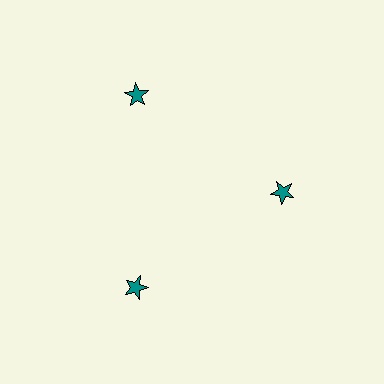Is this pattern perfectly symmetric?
No. The 3 teal stars are arranged in a ring, but one element near the 3 o'clock position is pulled inward toward the center, breaking the 3-fold rotational symmetry.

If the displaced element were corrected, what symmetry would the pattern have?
It would have 3-fold rotational symmetry — the pattern would map onto itself every 120 degrees.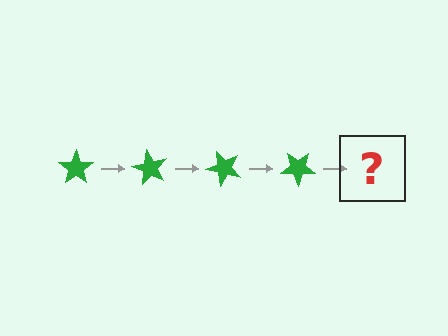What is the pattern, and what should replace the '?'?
The pattern is that the star rotates 60 degrees each step. The '?' should be a green star rotated 240 degrees.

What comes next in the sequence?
The next element should be a green star rotated 240 degrees.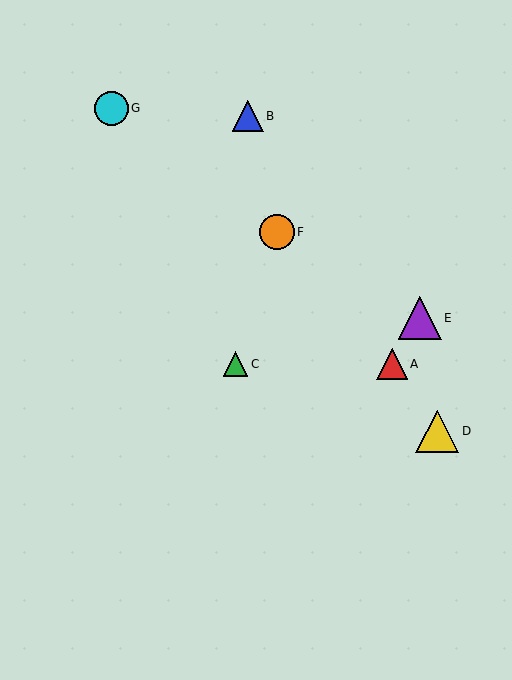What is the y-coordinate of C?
Object C is at y≈364.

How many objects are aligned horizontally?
2 objects (A, C) are aligned horizontally.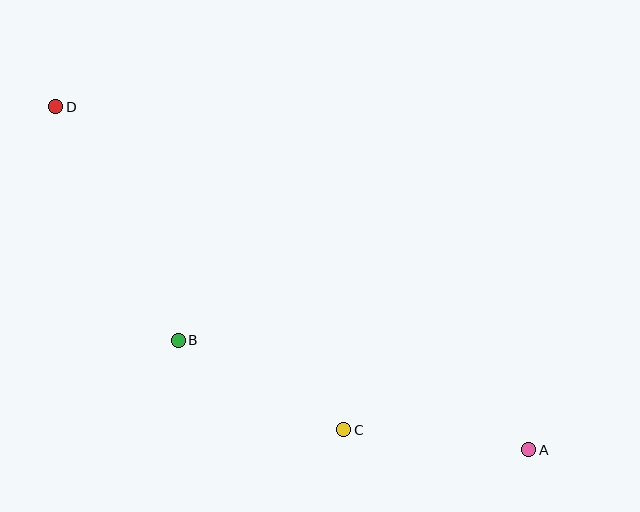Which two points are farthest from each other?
Points A and D are farthest from each other.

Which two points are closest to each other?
Points A and C are closest to each other.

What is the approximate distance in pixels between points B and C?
The distance between B and C is approximately 188 pixels.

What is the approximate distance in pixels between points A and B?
The distance between A and B is approximately 367 pixels.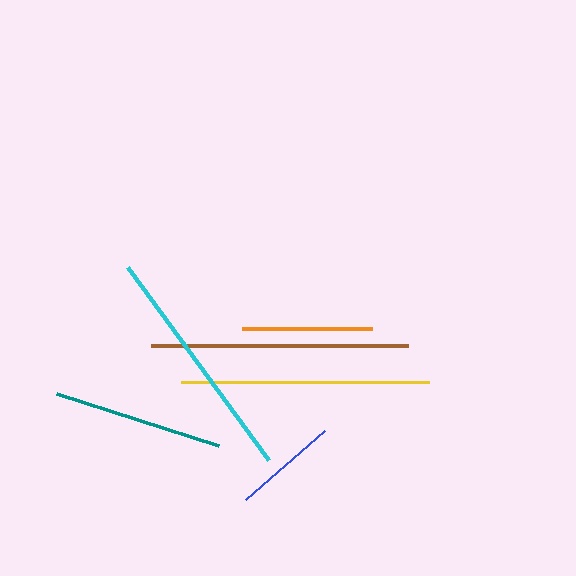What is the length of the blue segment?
The blue segment is approximately 105 pixels long.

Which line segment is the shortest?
The blue line is the shortest at approximately 105 pixels.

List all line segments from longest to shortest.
From longest to shortest: brown, yellow, cyan, teal, orange, blue.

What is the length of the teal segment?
The teal segment is approximately 170 pixels long.